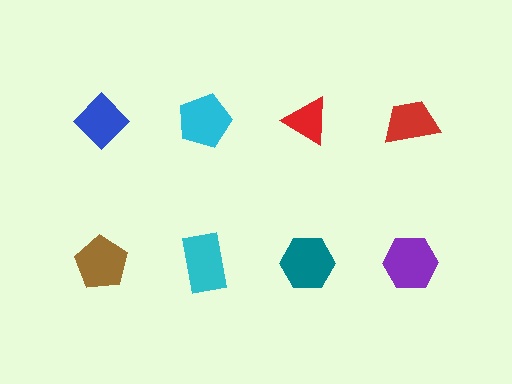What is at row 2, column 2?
A cyan rectangle.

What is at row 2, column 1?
A brown pentagon.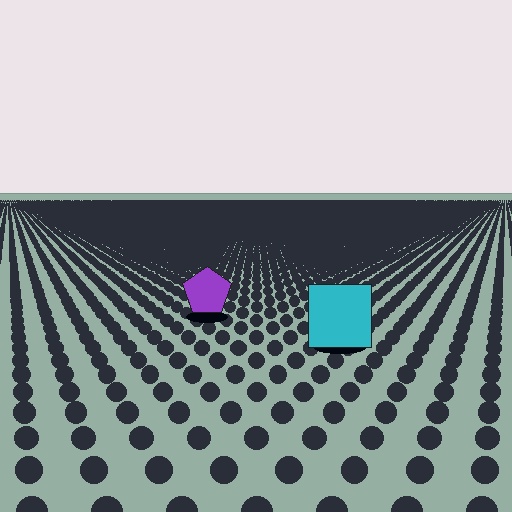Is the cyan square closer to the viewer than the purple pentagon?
Yes. The cyan square is closer — you can tell from the texture gradient: the ground texture is coarser near it.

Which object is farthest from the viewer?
The purple pentagon is farthest from the viewer. It appears smaller and the ground texture around it is denser.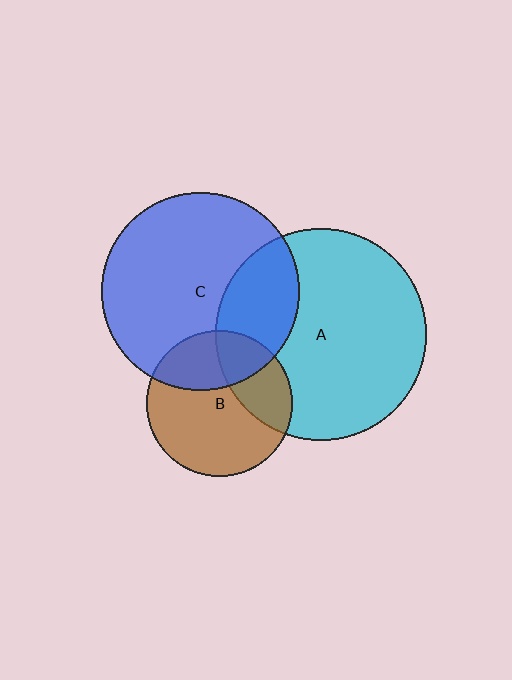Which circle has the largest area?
Circle A (cyan).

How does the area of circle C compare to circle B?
Approximately 1.8 times.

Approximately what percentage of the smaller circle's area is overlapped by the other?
Approximately 30%.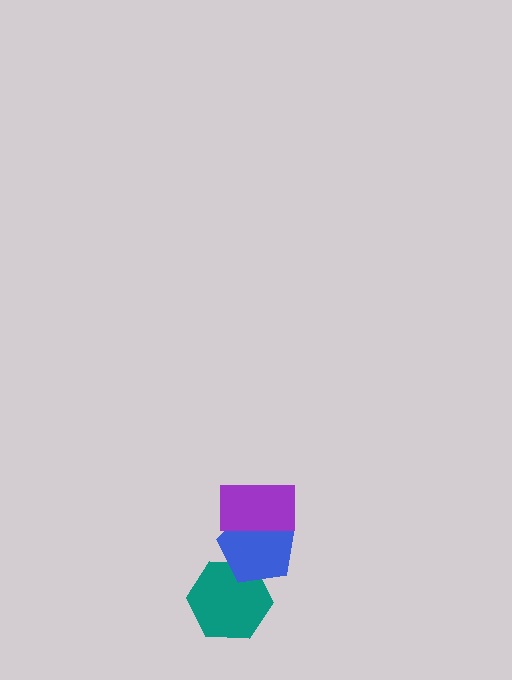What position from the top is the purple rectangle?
The purple rectangle is 1st from the top.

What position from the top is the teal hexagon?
The teal hexagon is 3rd from the top.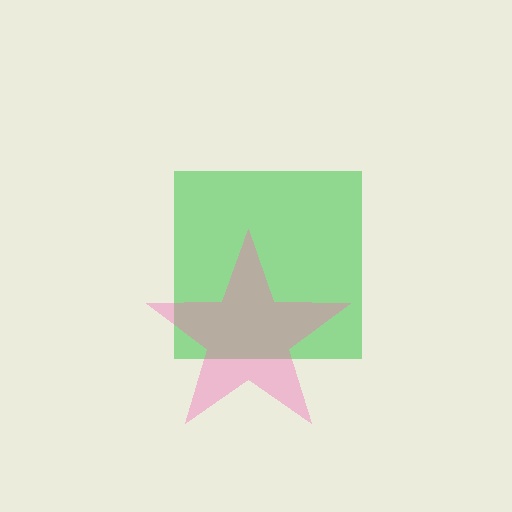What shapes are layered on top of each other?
The layered shapes are: a green square, a pink star.